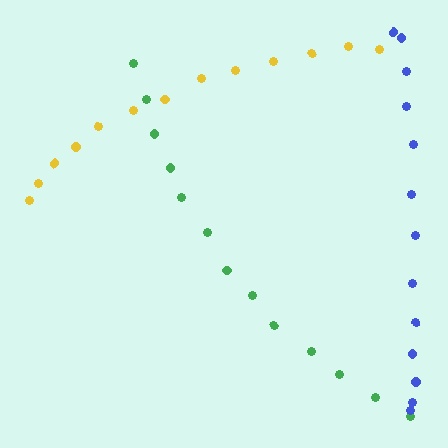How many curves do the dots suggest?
There are 3 distinct paths.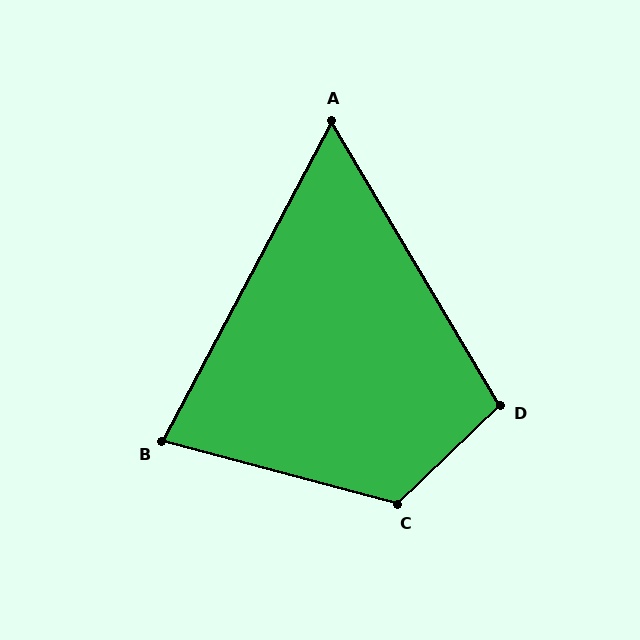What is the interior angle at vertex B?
Approximately 77 degrees (acute).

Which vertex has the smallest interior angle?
A, at approximately 59 degrees.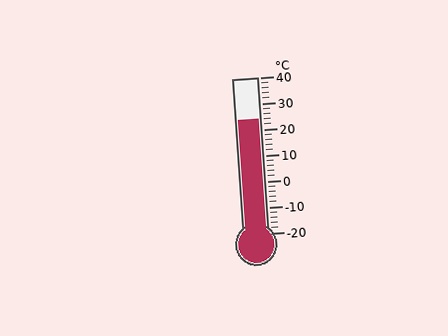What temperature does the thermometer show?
The thermometer shows approximately 24°C.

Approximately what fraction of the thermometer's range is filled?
The thermometer is filled to approximately 75% of its range.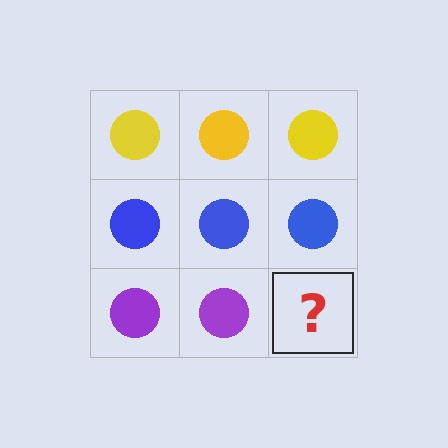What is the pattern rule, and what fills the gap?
The rule is that each row has a consistent color. The gap should be filled with a purple circle.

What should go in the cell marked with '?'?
The missing cell should contain a purple circle.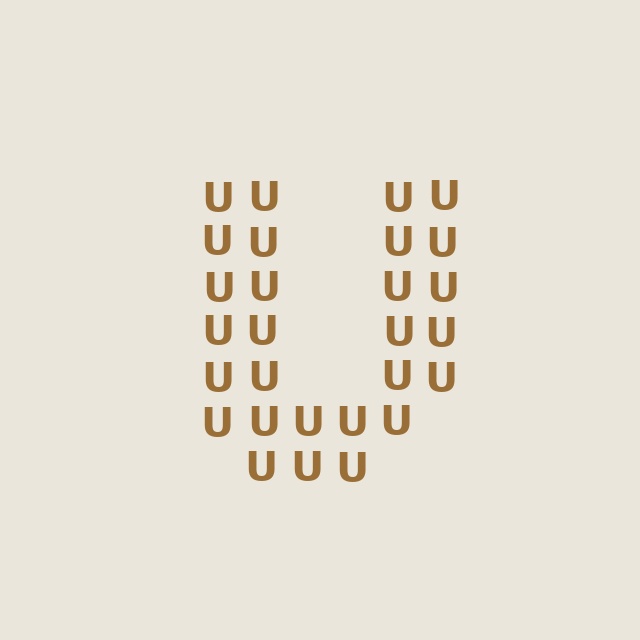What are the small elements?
The small elements are letter U's.